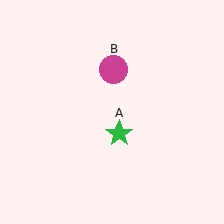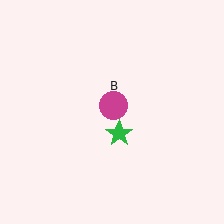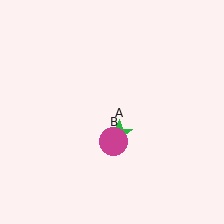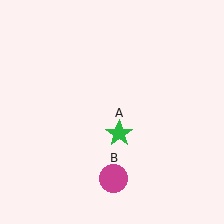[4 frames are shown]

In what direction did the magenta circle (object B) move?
The magenta circle (object B) moved down.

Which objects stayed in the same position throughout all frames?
Green star (object A) remained stationary.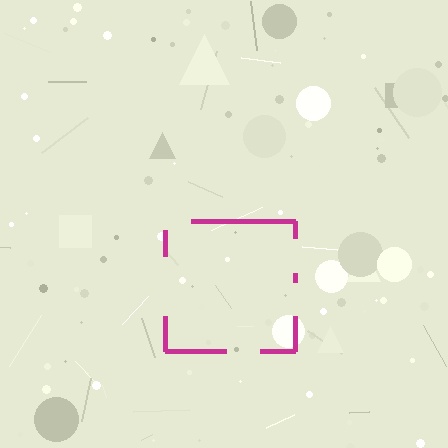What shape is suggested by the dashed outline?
The dashed outline suggests a square.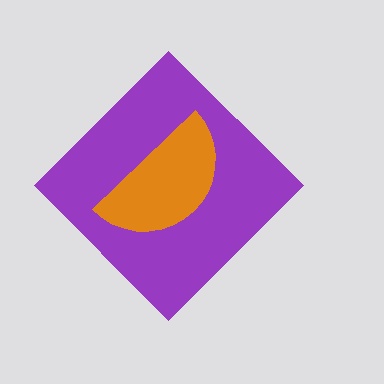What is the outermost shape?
The purple diamond.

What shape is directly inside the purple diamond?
The orange semicircle.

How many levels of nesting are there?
2.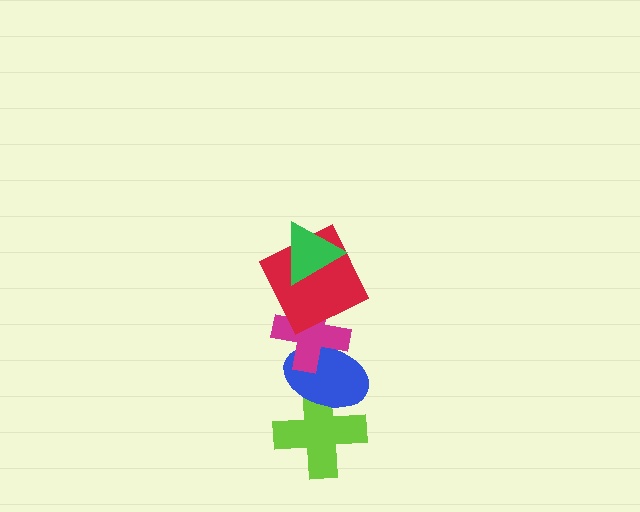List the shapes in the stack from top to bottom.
From top to bottom: the green triangle, the red square, the magenta cross, the blue ellipse, the lime cross.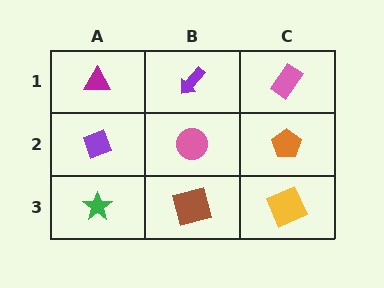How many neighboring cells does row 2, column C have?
3.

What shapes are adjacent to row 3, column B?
A pink circle (row 2, column B), a green star (row 3, column A), a yellow square (row 3, column C).